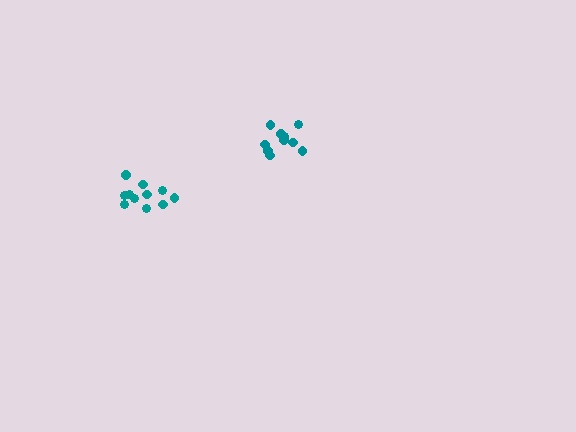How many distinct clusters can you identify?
There are 2 distinct clusters.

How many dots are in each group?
Group 1: 11 dots, Group 2: 11 dots (22 total).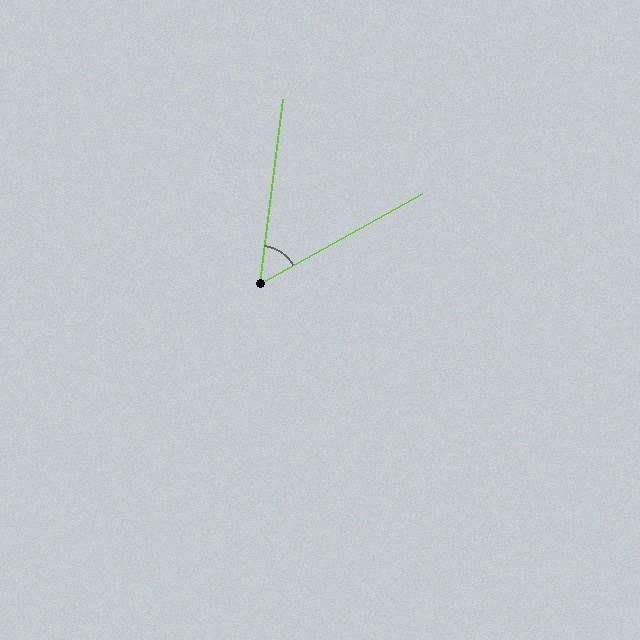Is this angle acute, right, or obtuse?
It is acute.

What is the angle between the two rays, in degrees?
Approximately 54 degrees.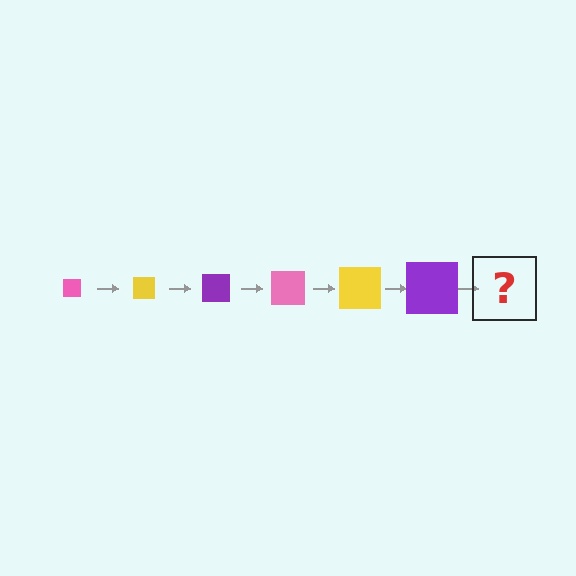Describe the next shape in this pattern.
It should be a pink square, larger than the previous one.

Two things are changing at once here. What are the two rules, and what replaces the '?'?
The two rules are that the square grows larger each step and the color cycles through pink, yellow, and purple. The '?' should be a pink square, larger than the previous one.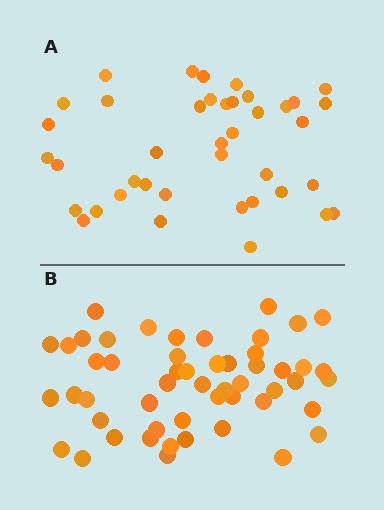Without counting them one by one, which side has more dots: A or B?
Region B (the bottom region) has more dots.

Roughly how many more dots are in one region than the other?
Region B has roughly 12 or so more dots than region A.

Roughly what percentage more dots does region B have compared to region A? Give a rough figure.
About 30% more.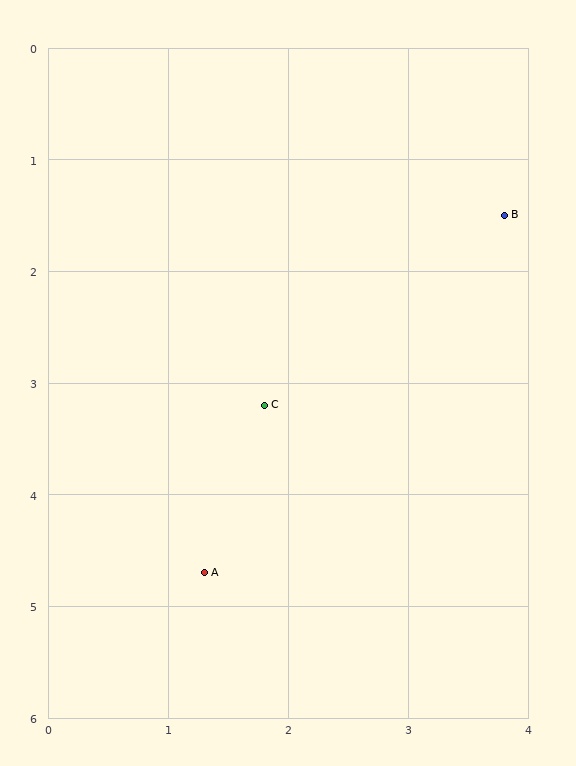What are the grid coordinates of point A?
Point A is at approximately (1.3, 4.7).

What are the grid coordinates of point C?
Point C is at approximately (1.8, 3.2).